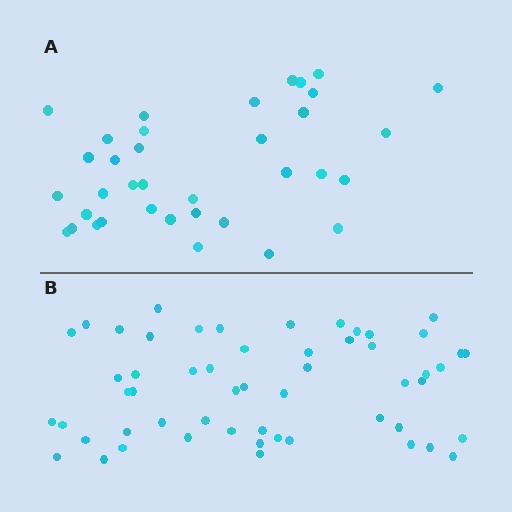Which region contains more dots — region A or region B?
Region B (the bottom region) has more dots.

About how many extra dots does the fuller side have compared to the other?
Region B has approximately 20 more dots than region A.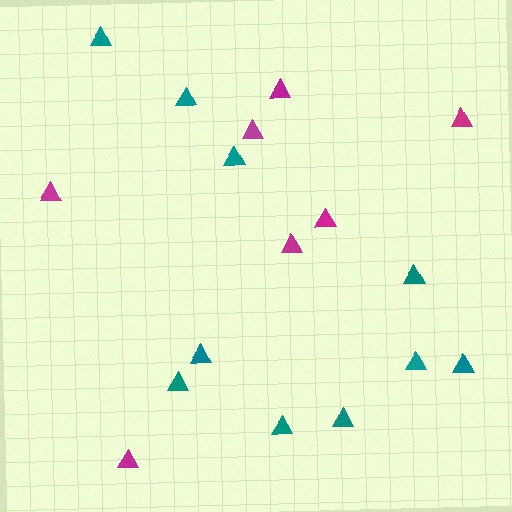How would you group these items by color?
There are 2 groups: one group of teal triangles (10) and one group of magenta triangles (7).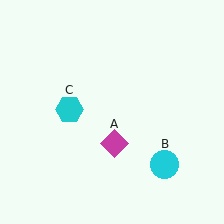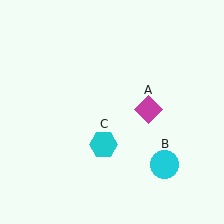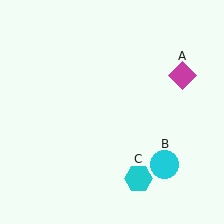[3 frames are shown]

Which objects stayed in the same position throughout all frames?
Cyan circle (object B) remained stationary.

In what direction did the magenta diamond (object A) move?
The magenta diamond (object A) moved up and to the right.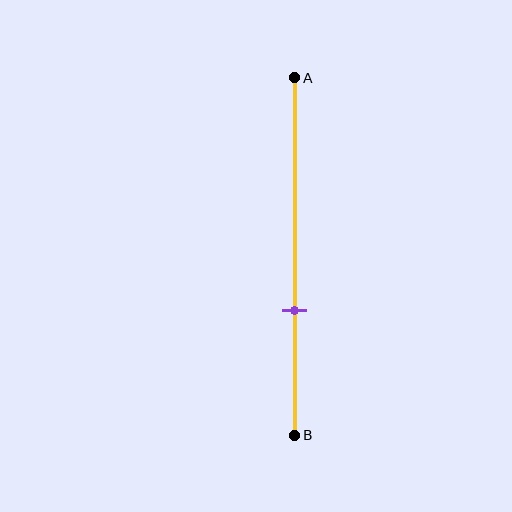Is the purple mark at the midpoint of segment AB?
No, the mark is at about 65% from A, not at the 50% midpoint.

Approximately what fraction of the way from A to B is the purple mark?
The purple mark is approximately 65% of the way from A to B.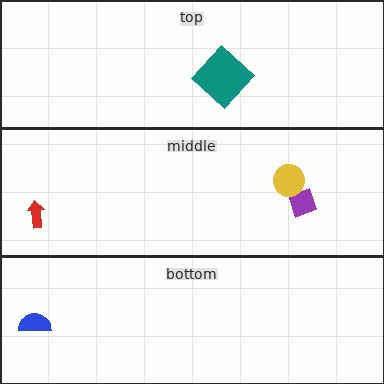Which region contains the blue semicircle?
The bottom region.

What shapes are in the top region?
The teal diamond.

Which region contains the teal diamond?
The top region.